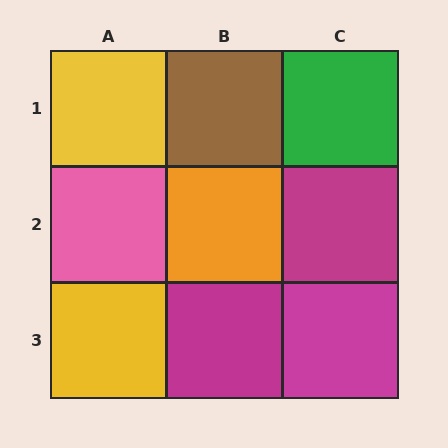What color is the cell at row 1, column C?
Green.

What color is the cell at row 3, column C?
Magenta.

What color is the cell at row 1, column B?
Brown.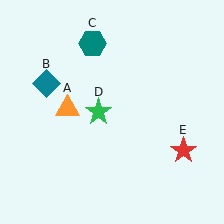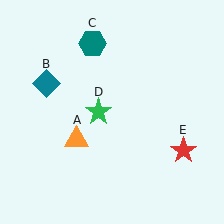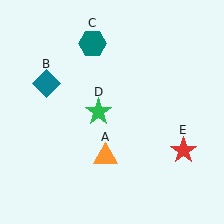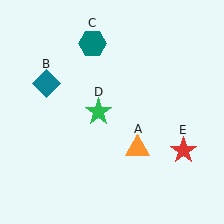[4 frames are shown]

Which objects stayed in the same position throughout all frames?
Teal diamond (object B) and teal hexagon (object C) and green star (object D) and red star (object E) remained stationary.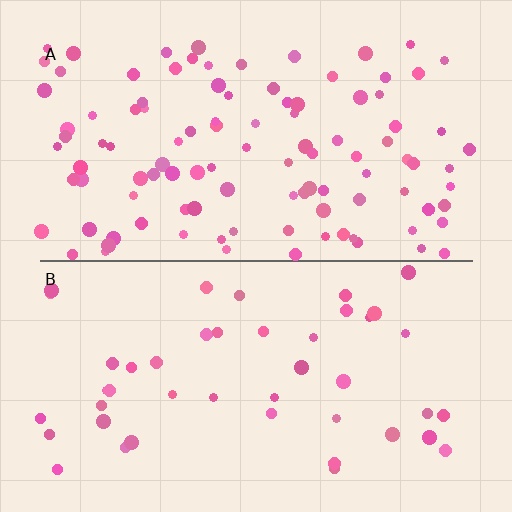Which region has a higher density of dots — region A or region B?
A (the top).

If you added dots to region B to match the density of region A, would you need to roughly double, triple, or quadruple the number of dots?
Approximately double.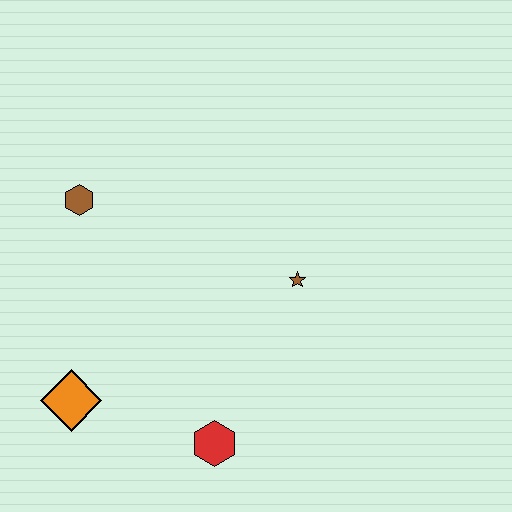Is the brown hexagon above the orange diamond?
Yes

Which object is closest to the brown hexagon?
The orange diamond is closest to the brown hexagon.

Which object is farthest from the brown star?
The orange diamond is farthest from the brown star.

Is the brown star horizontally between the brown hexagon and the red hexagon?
No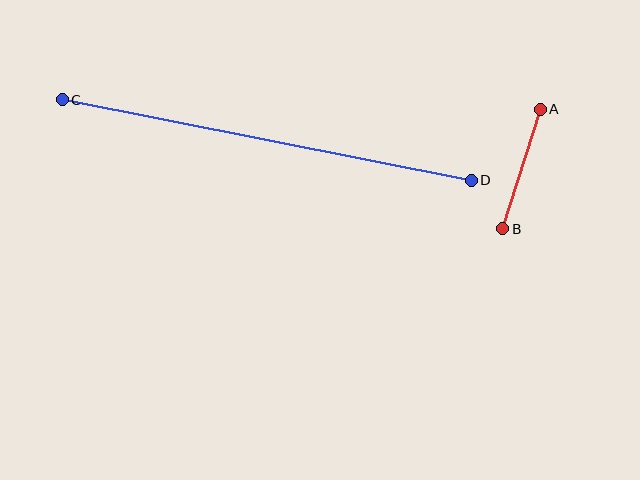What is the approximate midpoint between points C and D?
The midpoint is at approximately (267, 140) pixels.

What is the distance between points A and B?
The distance is approximately 125 pixels.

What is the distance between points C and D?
The distance is approximately 417 pixels.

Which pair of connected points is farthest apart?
Points C and D are farthest apart.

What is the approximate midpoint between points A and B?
The midpoint is at approximately (521, 169) pixels.